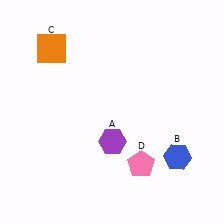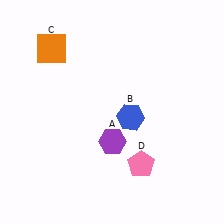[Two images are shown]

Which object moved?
The blue hexagon (B) moved left.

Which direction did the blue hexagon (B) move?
The blue hexagon (B) moved left.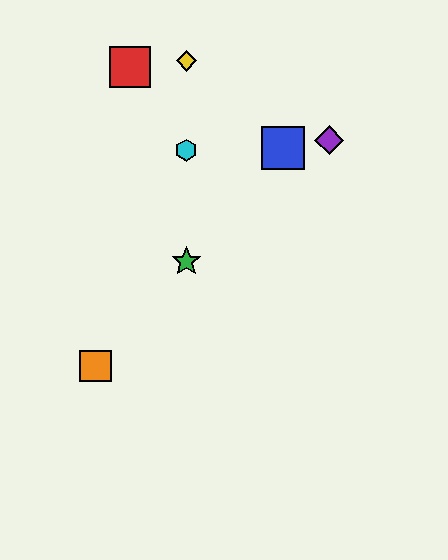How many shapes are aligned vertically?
3 shapes (the green star, the yellow diamond, the cyan hexagon) are aligned vertically.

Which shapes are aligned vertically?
The green star, the yellow diamond, the cyan hexagon are aligned vertically.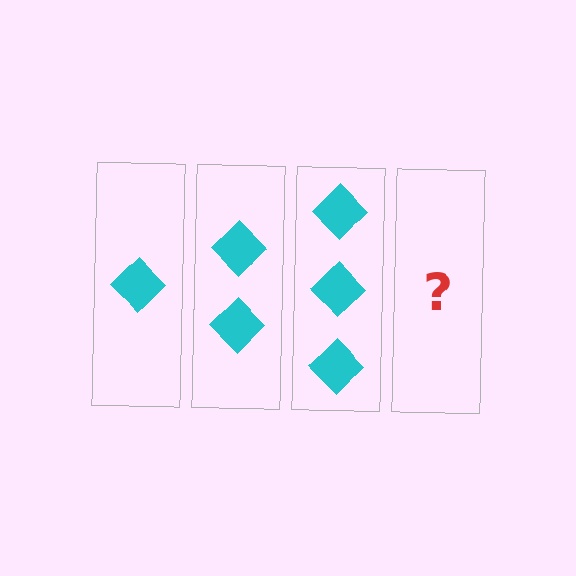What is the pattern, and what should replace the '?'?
The pattern is that each step adds one more diamond. The '?' should be 4 diamonds.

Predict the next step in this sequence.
The next step is 4 diamonds.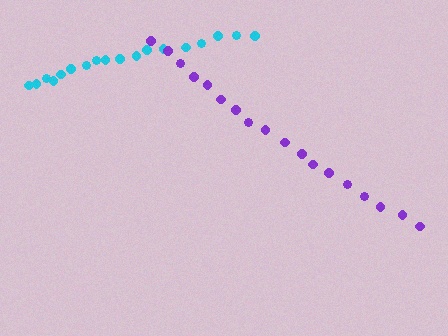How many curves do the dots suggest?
There are 2 distinct paths.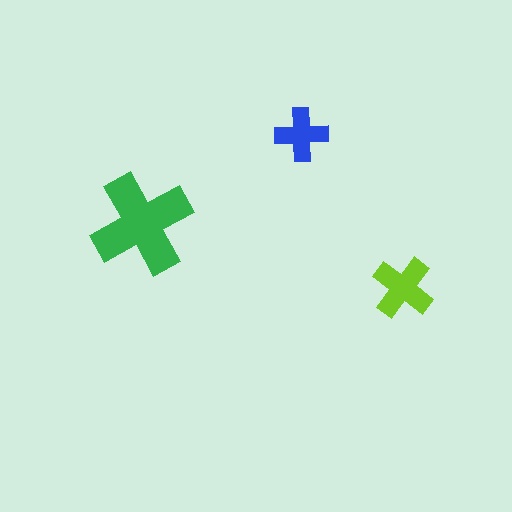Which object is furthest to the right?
The lime cross is rightmost.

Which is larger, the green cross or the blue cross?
The green one.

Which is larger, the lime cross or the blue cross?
The lime one.